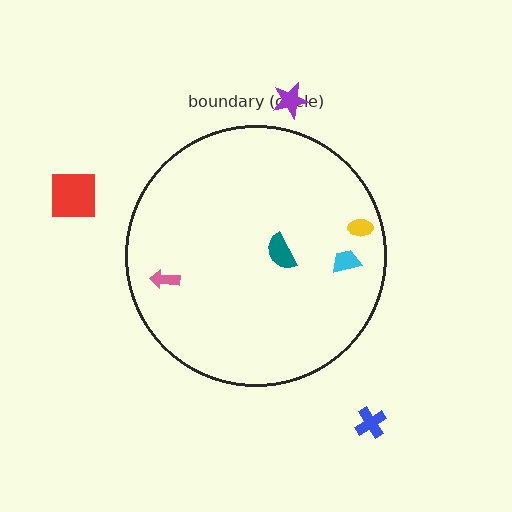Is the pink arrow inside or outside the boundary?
Inside.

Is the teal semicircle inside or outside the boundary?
Inside.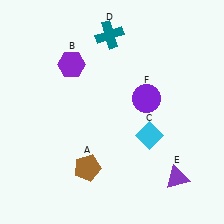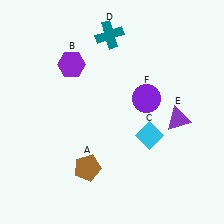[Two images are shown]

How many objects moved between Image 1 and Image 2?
1 object moved between the two images.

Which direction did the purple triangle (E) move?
The purple triangle (E) moved up.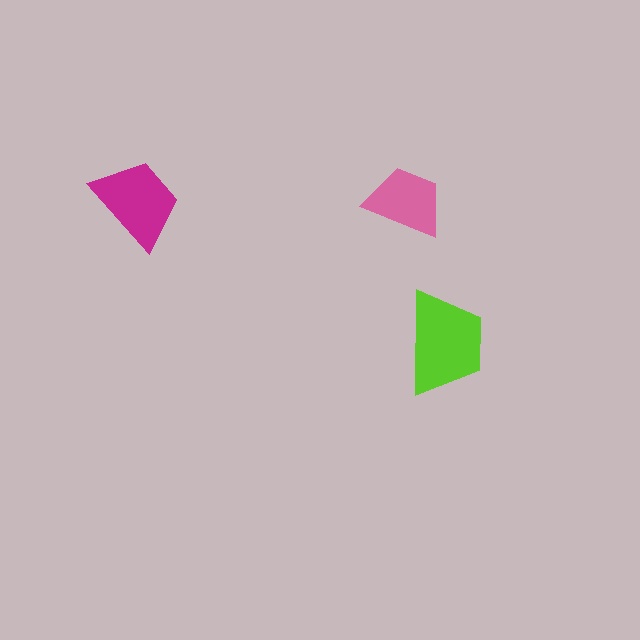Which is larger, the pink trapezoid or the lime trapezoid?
The lime one.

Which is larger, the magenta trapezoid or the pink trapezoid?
The magenta one.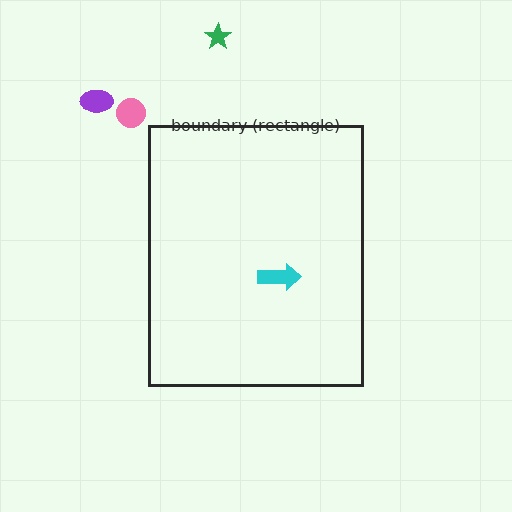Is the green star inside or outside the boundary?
Outside.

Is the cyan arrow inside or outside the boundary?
Inside.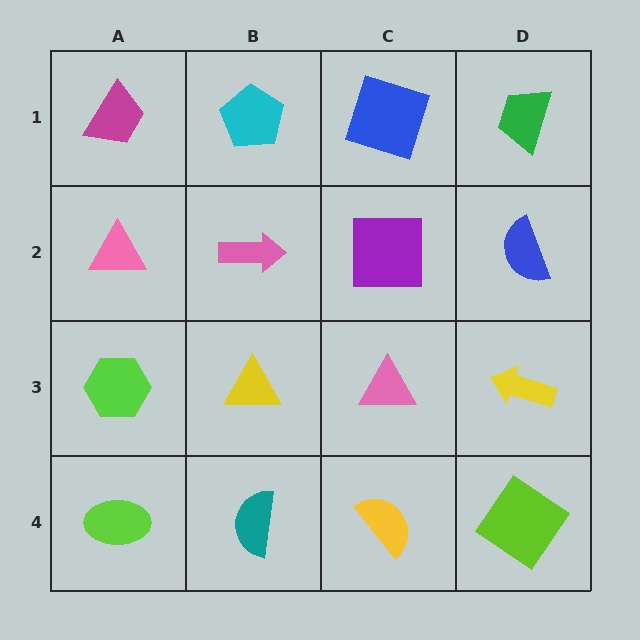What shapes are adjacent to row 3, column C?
A purple square (row 2, column C), a yellow semicircle (row 4, column C), a yellow triangle (row 3, column B), a yellow arrow (row 3, column D).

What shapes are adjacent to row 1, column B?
A pink arrow (row 2, column B), a magenta trapezoid (row 1, column A), a blue square (row 1, column C).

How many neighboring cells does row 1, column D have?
2.